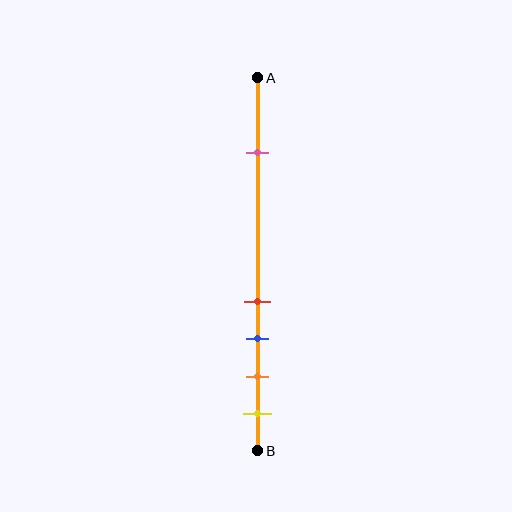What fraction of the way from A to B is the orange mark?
The orange mark is approximately 80% (0.8) of the way from A to B.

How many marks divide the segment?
There are 5 marks dividing the segment.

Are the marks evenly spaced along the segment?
No, the marks are not evenly spaced.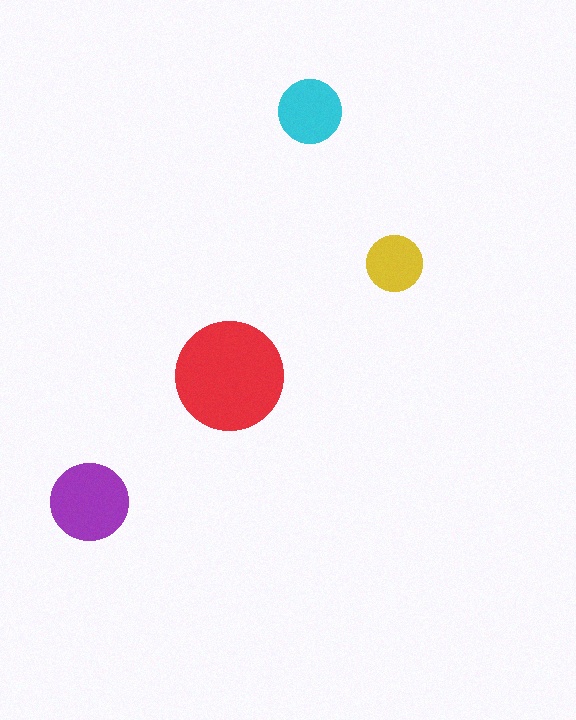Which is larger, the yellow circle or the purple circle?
The purple one.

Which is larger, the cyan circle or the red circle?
The red one.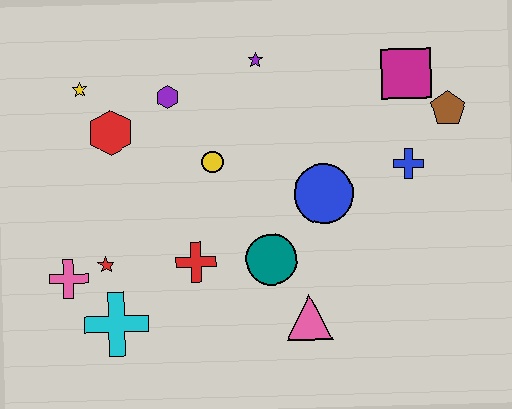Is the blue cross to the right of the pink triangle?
Yes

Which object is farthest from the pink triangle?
The yellow star is farthest from the pink triangle.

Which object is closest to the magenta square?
The brown pentagon is closest to the magenta square.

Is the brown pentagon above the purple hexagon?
No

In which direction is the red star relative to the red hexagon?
The red star is below the red hexagon.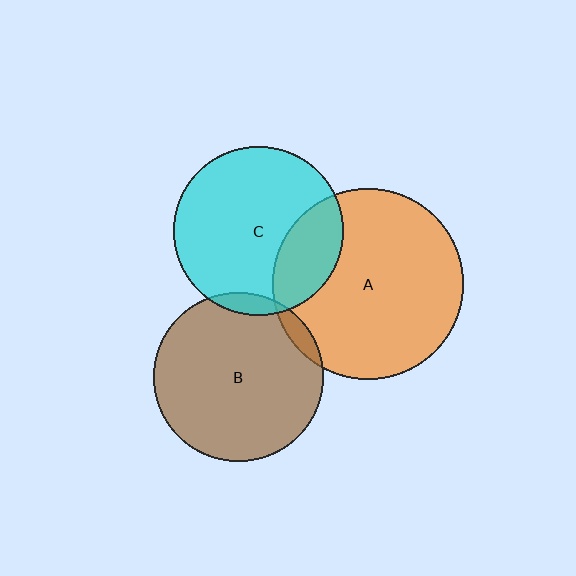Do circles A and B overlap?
Yes.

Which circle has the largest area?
Circle A (orange).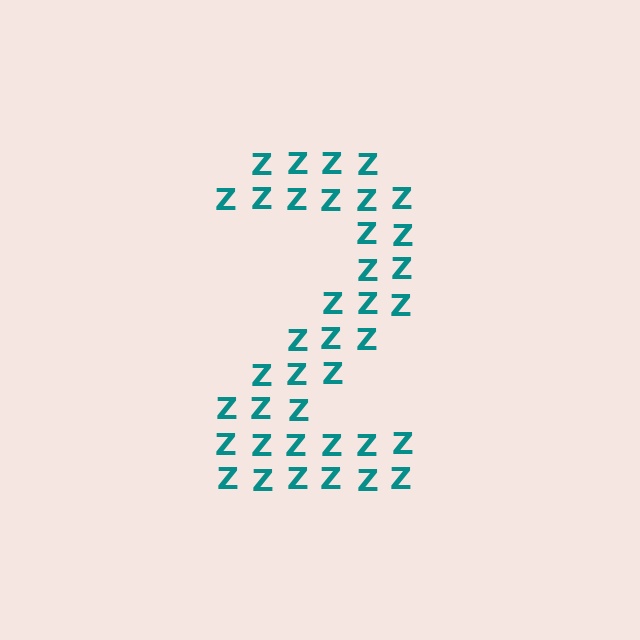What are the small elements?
The small elements are letter Z's.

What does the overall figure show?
The overall figure shows the digit 2.